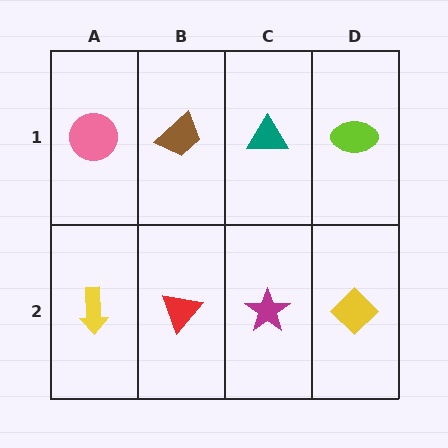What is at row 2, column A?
A yellow arrow.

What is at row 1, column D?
A lime ellipse.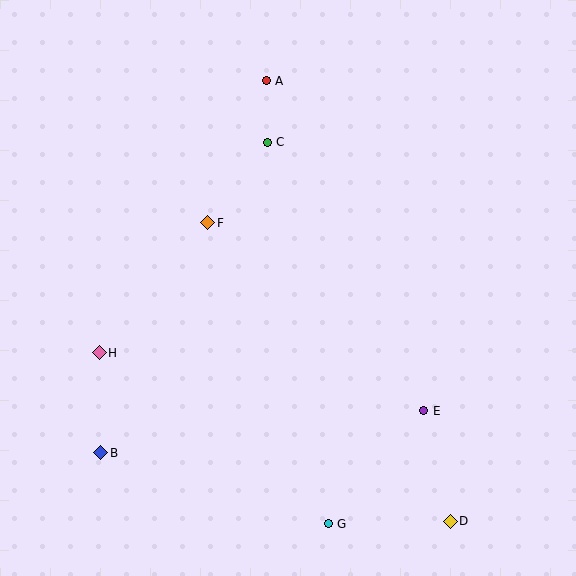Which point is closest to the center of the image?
Point F at (208, 223) is closest to the center.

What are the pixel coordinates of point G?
Point G is at (328, 524).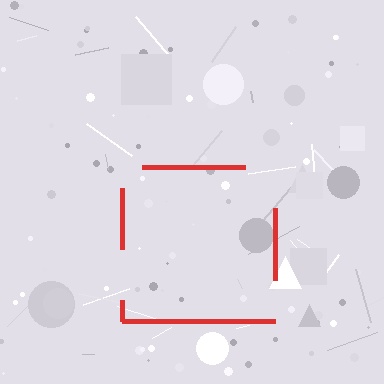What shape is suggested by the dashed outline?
The dashed outline suggests a square.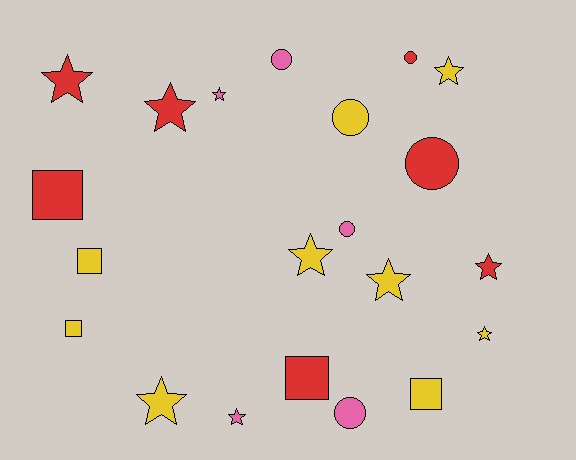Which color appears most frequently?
Yellow, with 9 objects.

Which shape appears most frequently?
Star, with 10 objects.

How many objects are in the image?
There are 21 objects.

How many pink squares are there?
There are no pink squares.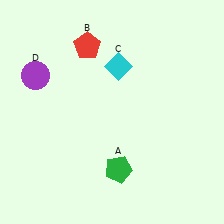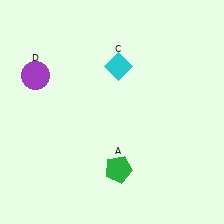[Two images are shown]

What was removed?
The red pentagon (B) was removed in Image 2.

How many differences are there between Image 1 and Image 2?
There is 1 difference between the two images.